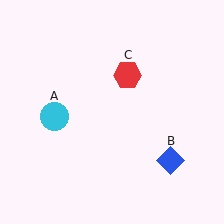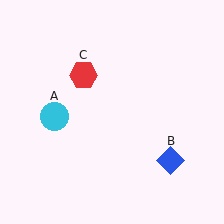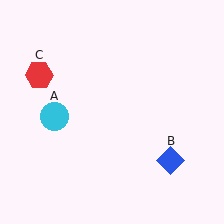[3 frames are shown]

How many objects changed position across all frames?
1 object changed position: red hexagon (object C).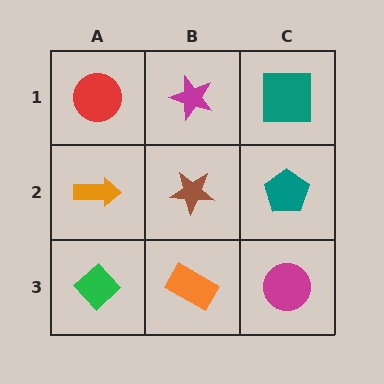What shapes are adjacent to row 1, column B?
A brown star (row 2, column B), a red circle (row 1, column A), a teal square (row 1, column C).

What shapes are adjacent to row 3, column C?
A teal pentagon (row 2, column C), an orange rectangle (row 3, column B).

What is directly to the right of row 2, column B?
A teal pentagon.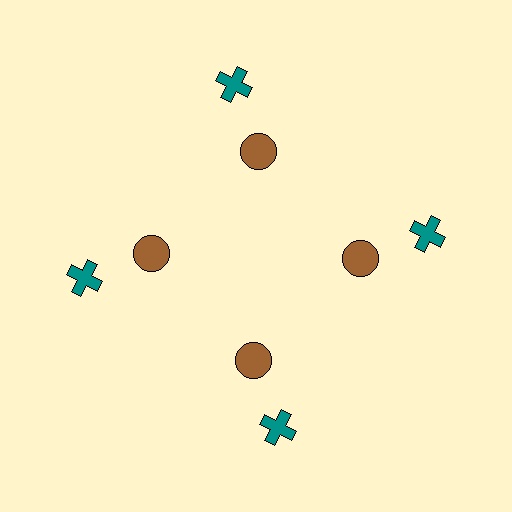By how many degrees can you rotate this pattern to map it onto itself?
The pattern maps onto itself every 90 degrees of rotation.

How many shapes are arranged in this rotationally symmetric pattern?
There are 8 shapes, arranged in 4 groups of 2.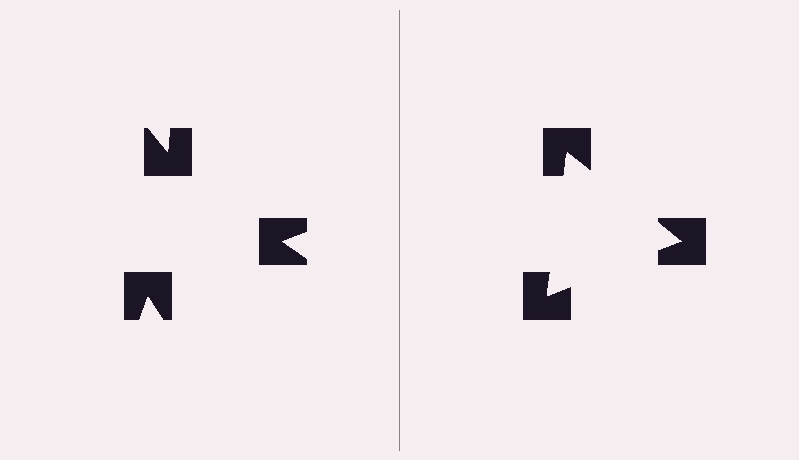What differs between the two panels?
The notched squares are positioned identically on both sides; only the wedge orientations differ. On the right they align to a triangle; on the left they are misaligned.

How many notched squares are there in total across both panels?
6 — 3 on each side.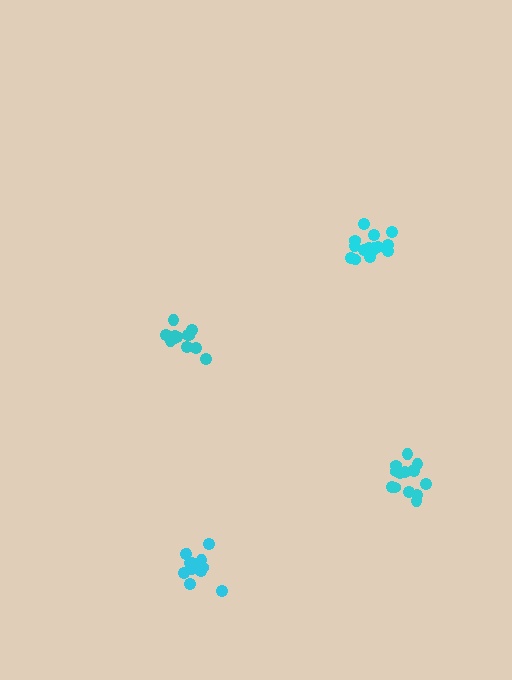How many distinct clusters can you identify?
There are 4 distinct clusters.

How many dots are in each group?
Group 1: 13 dots, Group 2: 13 dots, Group 3: 14 dots, Group 4: 16 dots (56 total).